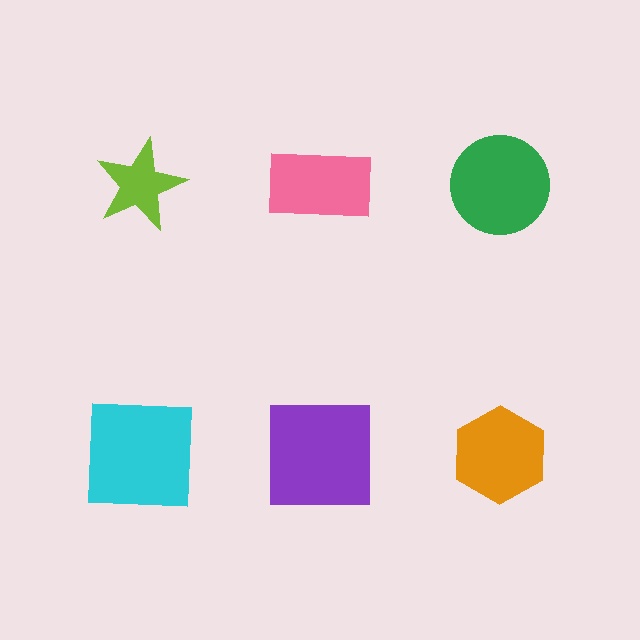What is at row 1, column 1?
A lime star.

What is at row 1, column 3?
A green circle.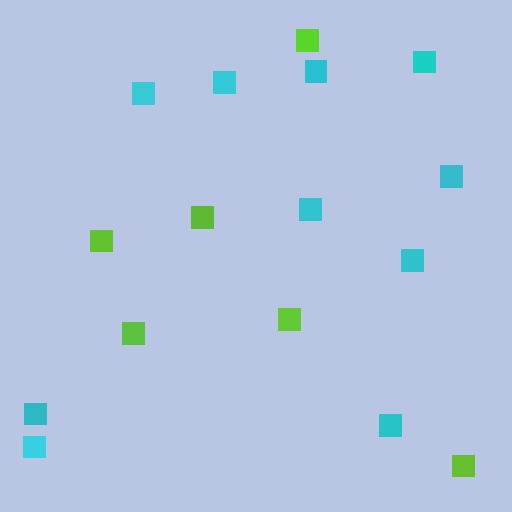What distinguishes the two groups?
There are 2 groups: one group of lime squares (6) and one group of cyan squares (10).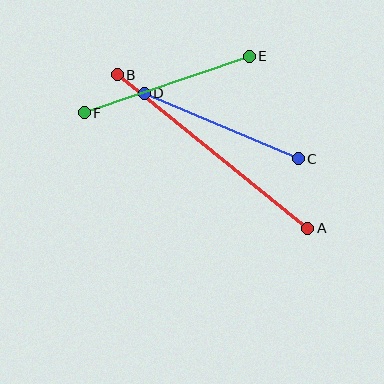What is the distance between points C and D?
The distance is approximately 167 pixels.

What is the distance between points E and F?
The distance is approximately 174 pixels.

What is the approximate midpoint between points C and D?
The midpoint is at approximately (221, 126) pixels.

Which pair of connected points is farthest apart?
Points A and B are farthest apart.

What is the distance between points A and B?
The distance is approximately 244 pixels.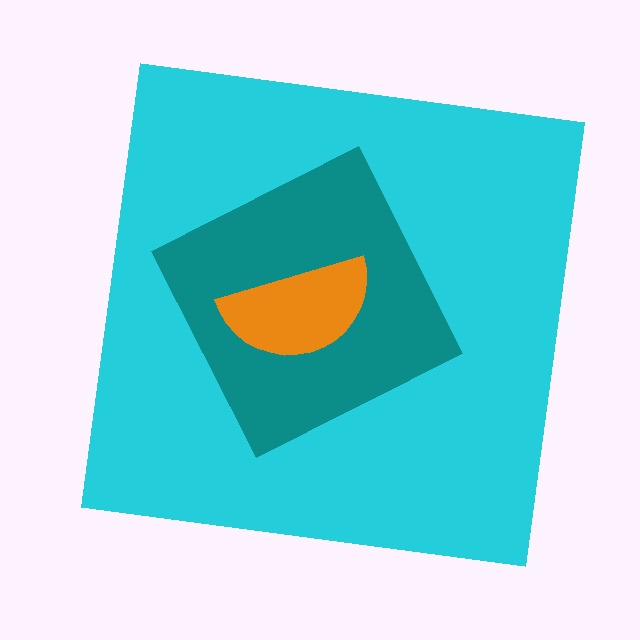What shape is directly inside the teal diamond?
The orange semicircle.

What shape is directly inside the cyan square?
The teal diamond.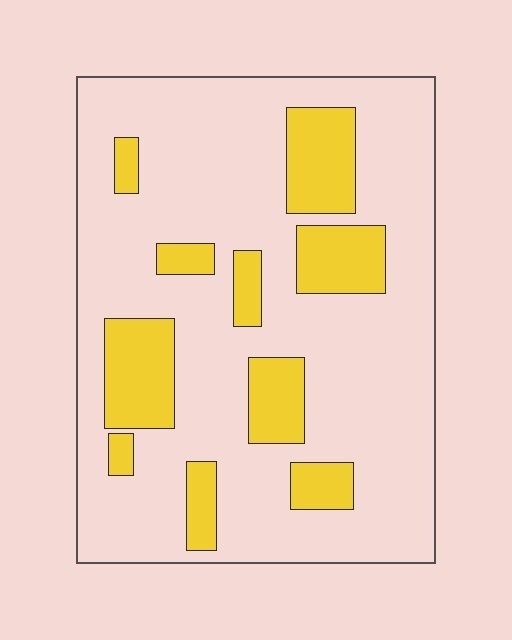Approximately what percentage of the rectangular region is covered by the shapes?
Approximately 20%.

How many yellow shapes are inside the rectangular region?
10.